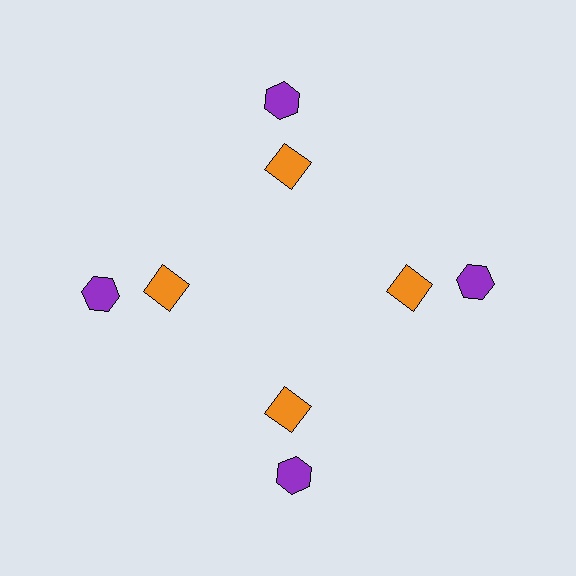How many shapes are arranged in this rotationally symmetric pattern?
There are 8 shapes, arranged in 4 groups of 2.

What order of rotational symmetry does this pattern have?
This pattern has 4-fold rotational symmetry.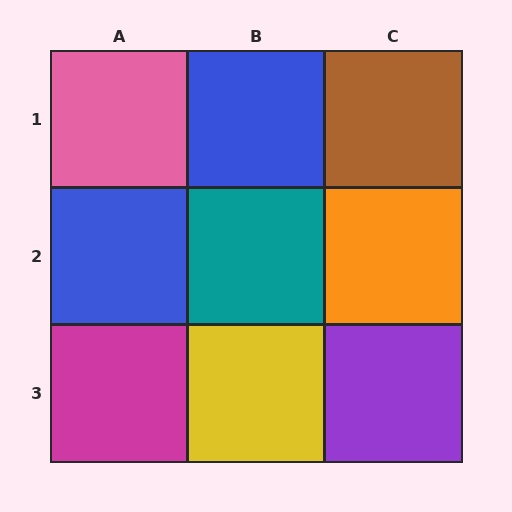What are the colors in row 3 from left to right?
Magenta, yellow, purple.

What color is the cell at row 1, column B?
Blue.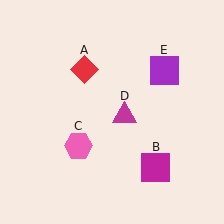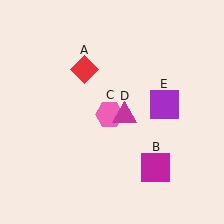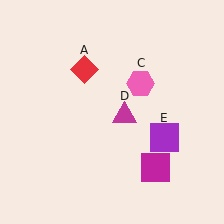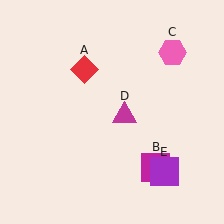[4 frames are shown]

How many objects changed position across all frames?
2 objects changed position: pink hexagon (object C), purple square (object E).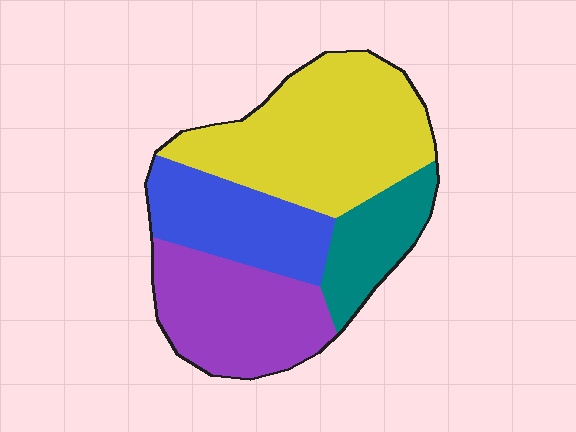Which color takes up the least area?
Teal, at roughly 15%.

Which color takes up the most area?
Yellow, at roughly 40%.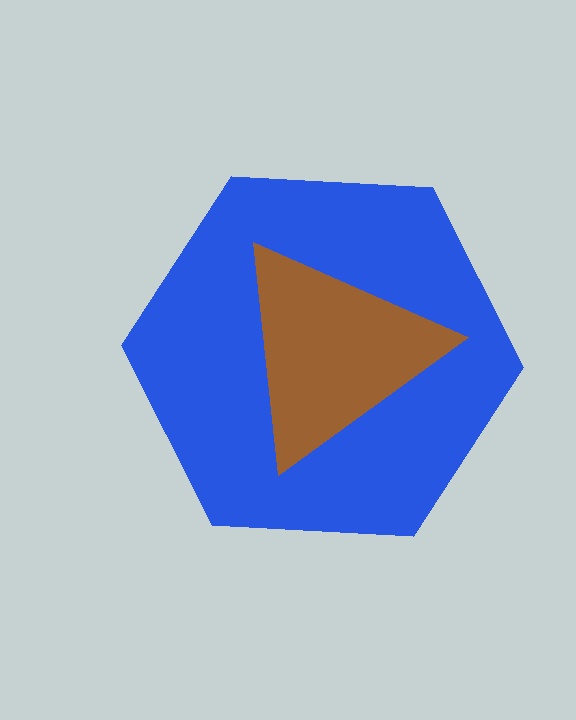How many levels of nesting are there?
2.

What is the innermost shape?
The brown triangle.